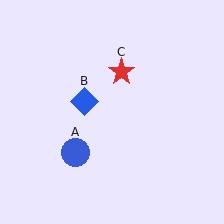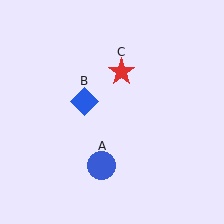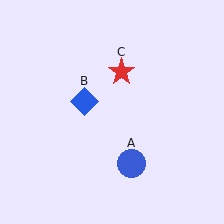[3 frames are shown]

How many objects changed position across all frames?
1 object changed position: blue circle (object A).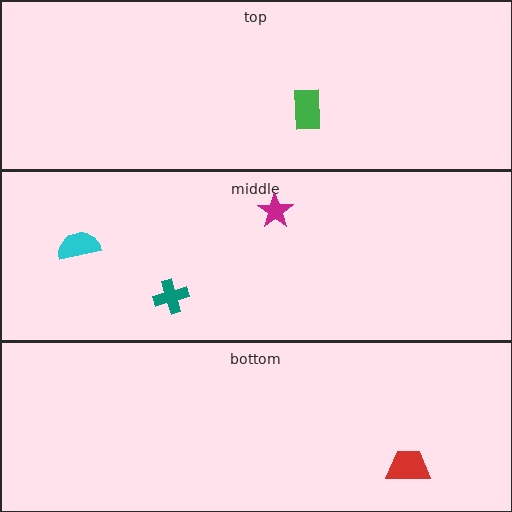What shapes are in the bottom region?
The red trapezoid.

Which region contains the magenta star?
The middle region.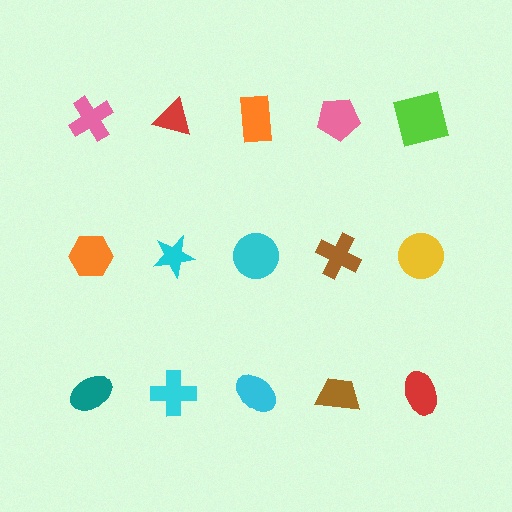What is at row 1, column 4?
A pink pentagon.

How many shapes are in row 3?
5 shapes.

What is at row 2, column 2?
A cyan star.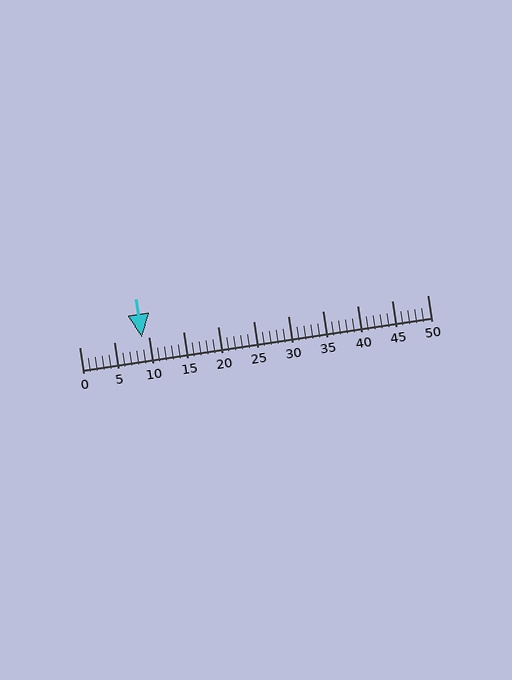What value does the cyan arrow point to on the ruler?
The cyan arrow points to approximately 9.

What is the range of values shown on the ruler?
The ruler shows values from 0 to 50.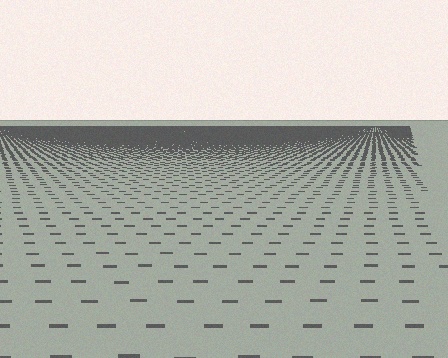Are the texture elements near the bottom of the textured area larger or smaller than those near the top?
Larger. Near the bottom, elements are closer to the viewer and appear at a bigger on-screen size.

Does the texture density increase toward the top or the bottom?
Density increases toward the top.